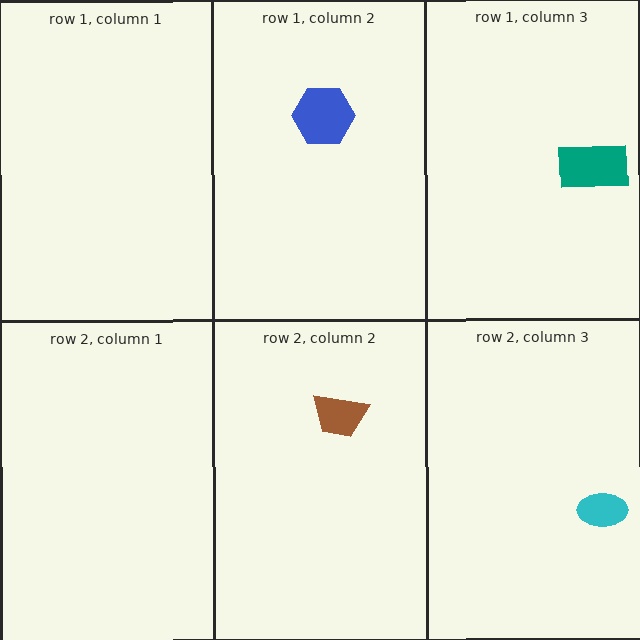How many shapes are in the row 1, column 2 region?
1.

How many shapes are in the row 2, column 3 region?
1.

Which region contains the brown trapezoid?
The row 2, column 2 region.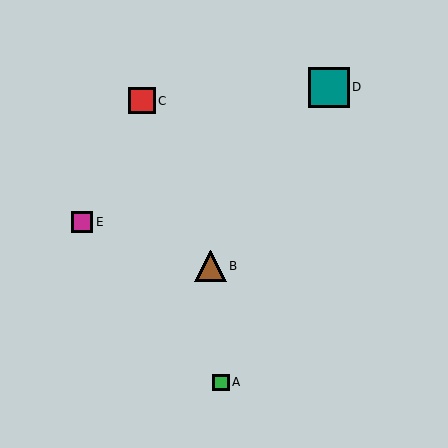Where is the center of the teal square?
The center of the teal square is at (329, 87).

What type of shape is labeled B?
Shape B is a brown triangle.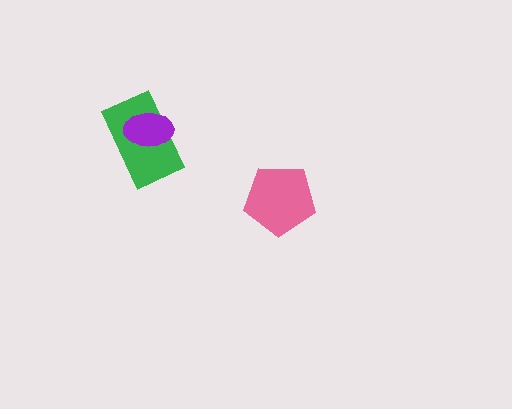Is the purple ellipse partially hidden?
No, no other shape covers it.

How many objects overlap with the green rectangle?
1 object overlaps with the green rectangle.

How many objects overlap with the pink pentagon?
0 objects overlap with the pink pentagon.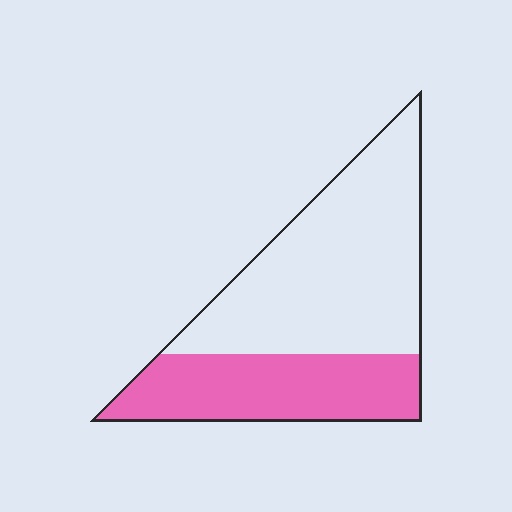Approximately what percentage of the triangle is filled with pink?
Approximately 35%.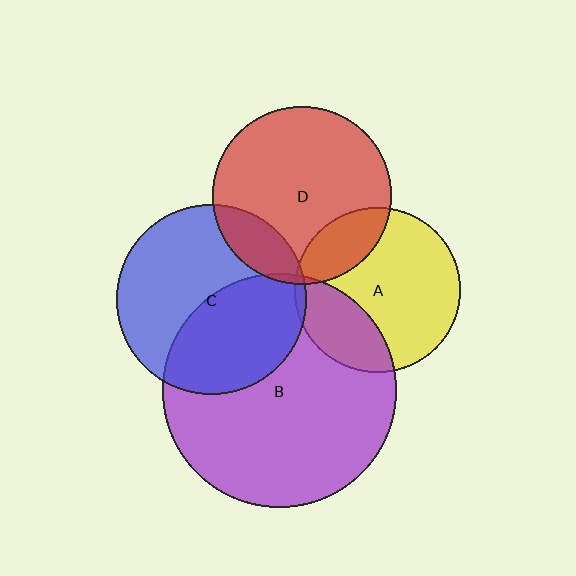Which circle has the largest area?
Circle B (purple).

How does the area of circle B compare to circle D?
Approximately 1.7 times.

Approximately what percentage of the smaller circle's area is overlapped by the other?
Approximately 25%.